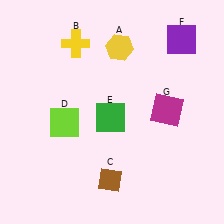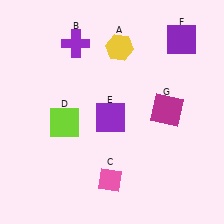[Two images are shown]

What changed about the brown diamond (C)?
In Image 1, C is brown. In Image 2, it changed to pink.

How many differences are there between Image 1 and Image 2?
There are 3 differences between the two images.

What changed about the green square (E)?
In Image 1, E is green. In Image 2, it changed to purple.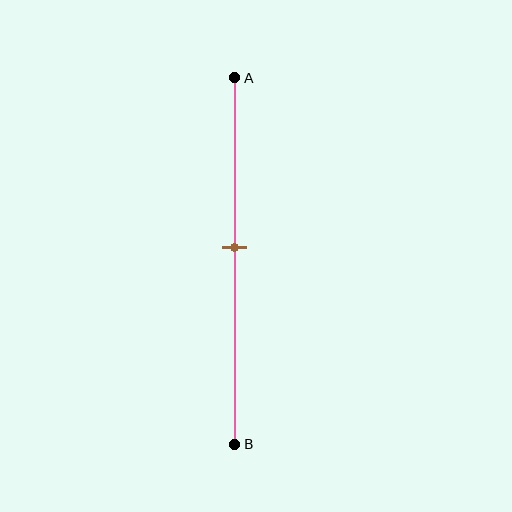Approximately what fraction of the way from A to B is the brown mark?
The brown mark is approximately 45% of the way from A to B.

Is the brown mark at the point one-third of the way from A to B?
No, the mark is at about 45% from A, not at the 33% one-third point.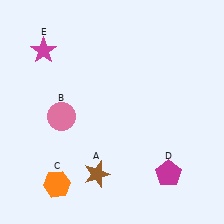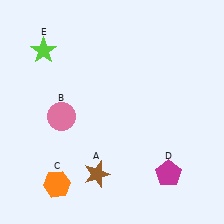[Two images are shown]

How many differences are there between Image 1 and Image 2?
There is 1 difference between the two images.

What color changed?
The star (E) changed from magenta in Image 1 to lime in Image 2.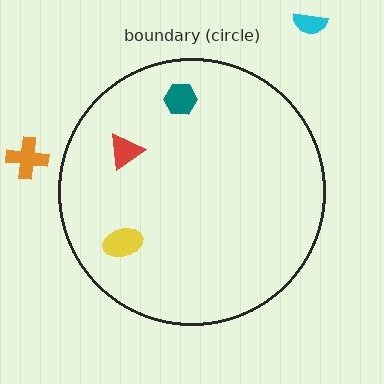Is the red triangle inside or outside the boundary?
Inside.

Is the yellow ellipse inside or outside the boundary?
Inside.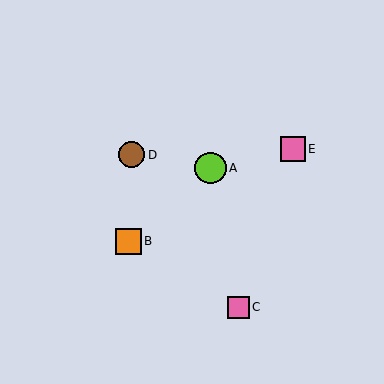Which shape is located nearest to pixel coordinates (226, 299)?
The pink square (labeled C) at (238, 307) is nearest to that location.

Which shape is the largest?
The lime circle (labeled A) is the largest.